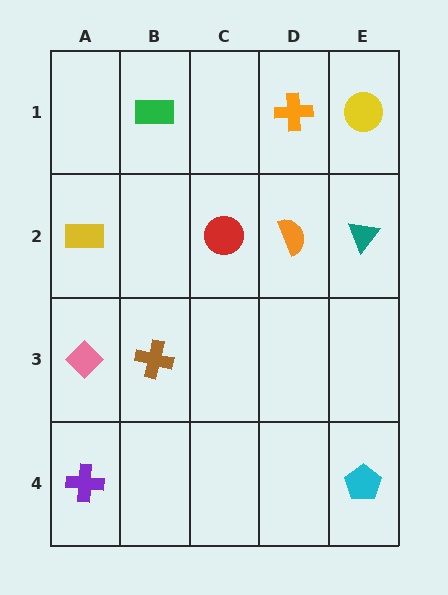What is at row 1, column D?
An orange cross.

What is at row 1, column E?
A yellow circle.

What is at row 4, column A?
A purple cross.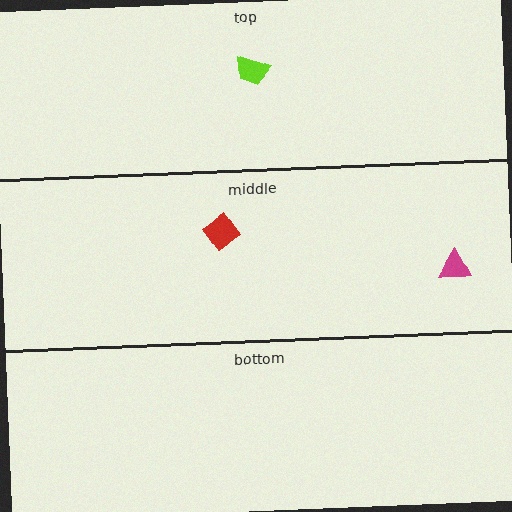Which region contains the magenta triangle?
The middle region.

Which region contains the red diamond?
The middle region.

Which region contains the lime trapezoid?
The top region.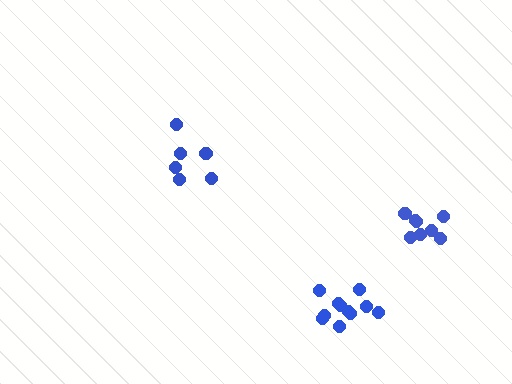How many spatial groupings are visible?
There are 3 spatial groupings.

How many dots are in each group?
Group 1: 8 dots, Group 2: 6 dots, Group 3: 11 dots (25 total).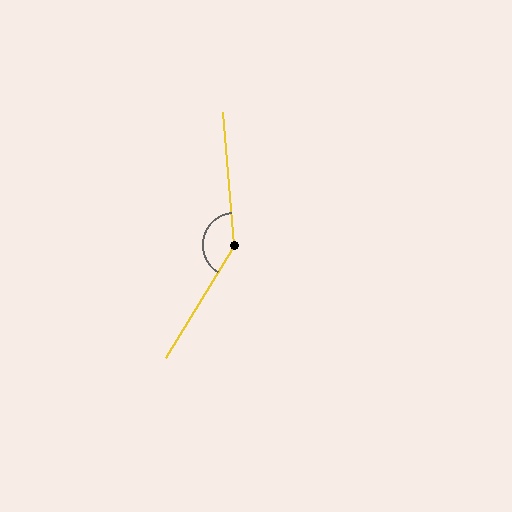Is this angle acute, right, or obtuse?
It is obtuse.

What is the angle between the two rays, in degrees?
Approximately 144 degrees.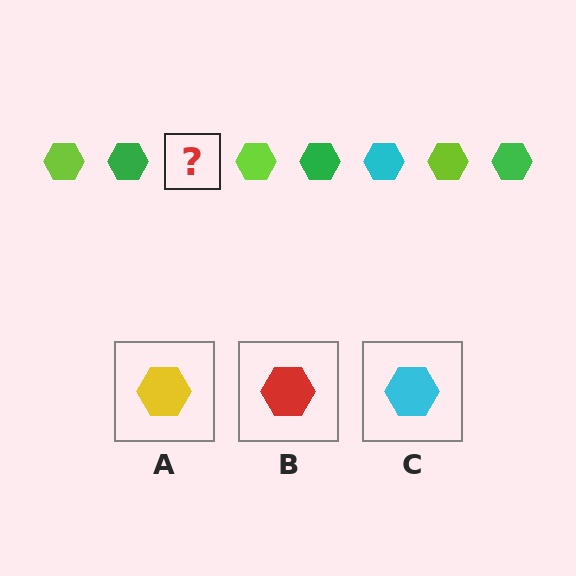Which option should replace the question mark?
Option C.